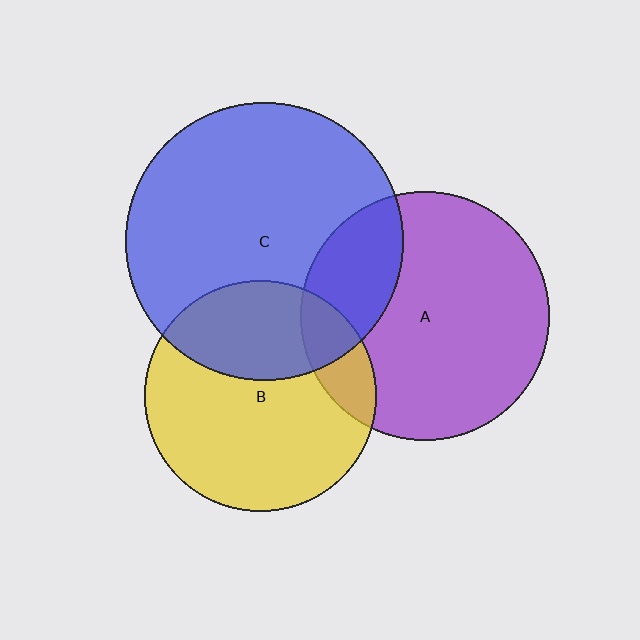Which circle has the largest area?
Circle C (blue).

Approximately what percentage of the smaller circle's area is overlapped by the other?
Approximately 35%.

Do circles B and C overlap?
Yes.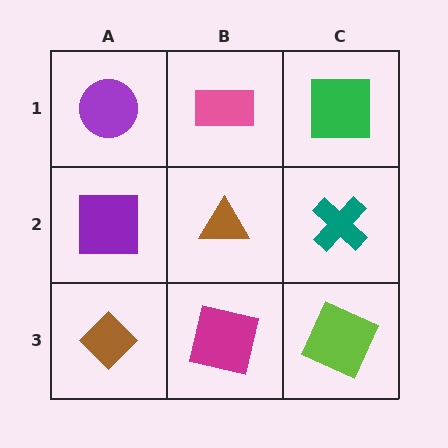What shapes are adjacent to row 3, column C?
A teal cross (row 2, column C), a magenta square (row 3, column B).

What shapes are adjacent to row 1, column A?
A purple square (row 2, column A), a pink rectangle (row 1, column B).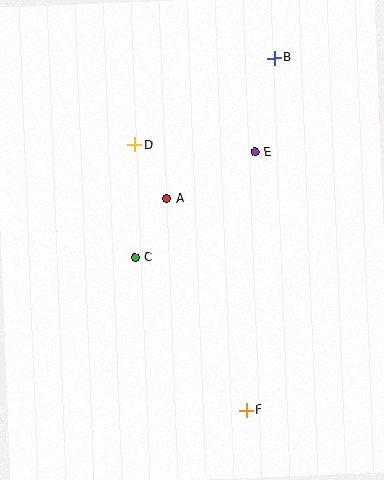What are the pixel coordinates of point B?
Point B is at (274, 58).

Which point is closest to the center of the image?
Point A at (167, 199) is closest to the center.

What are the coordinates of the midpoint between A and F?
The midpoint between A and F is at (207, 304).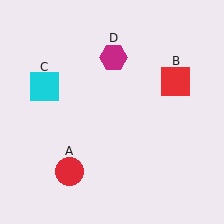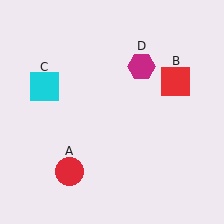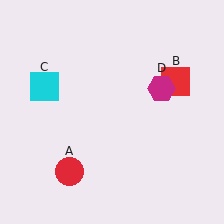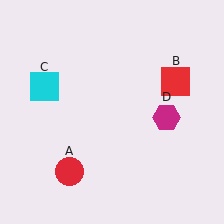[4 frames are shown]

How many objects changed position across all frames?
1 object changed position: magenta hexagon (object D).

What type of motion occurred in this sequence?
The magenta hexagon (object D) rotated clockwise around the center of the scene.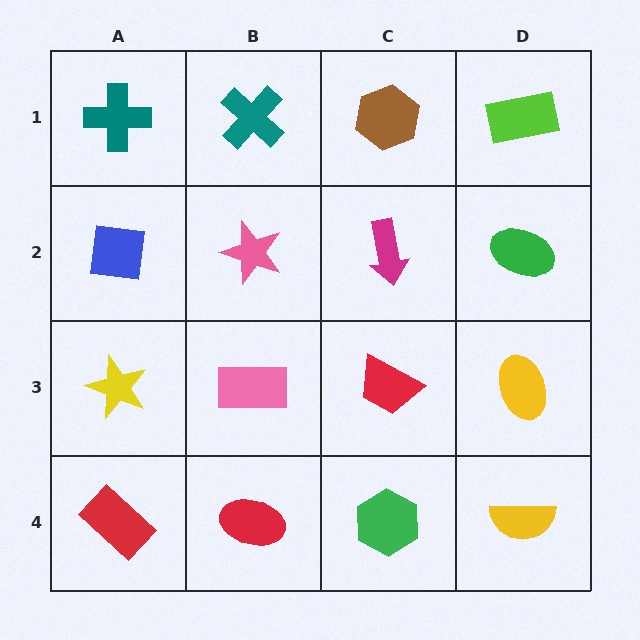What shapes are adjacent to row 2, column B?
A teal cross (row 1, column B), a pink rectangle (row 3, column B), a blue square (row 2, column A), a magenta arrow (row 2, column C).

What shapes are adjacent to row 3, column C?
A magenta arrow (row 2, column C), a green hexagon (row 4, column C), a pink rectangle (row 3, column B), a yellow ellipse (row 3, column D).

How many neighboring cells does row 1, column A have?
2.